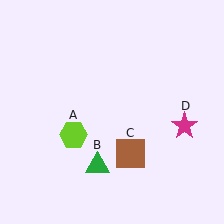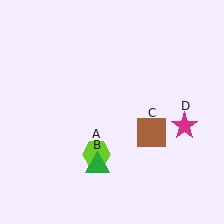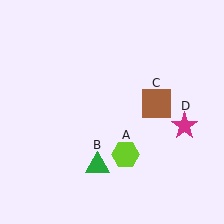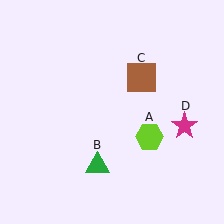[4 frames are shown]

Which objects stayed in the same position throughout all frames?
Green triangle (object B) and magenta star (object D) remained stationary.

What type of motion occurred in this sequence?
The lime hexagon (object A), brown square (object C) rotated counterclockwise around the center of the scene.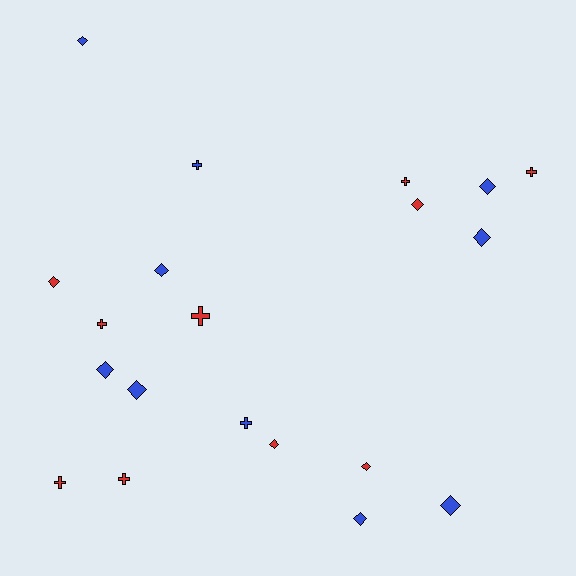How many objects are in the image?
There are 20 objects.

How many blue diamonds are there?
There are 8 blue diamonds.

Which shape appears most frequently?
Diamond, with 12 objects.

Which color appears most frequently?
Blue, with 10 objects.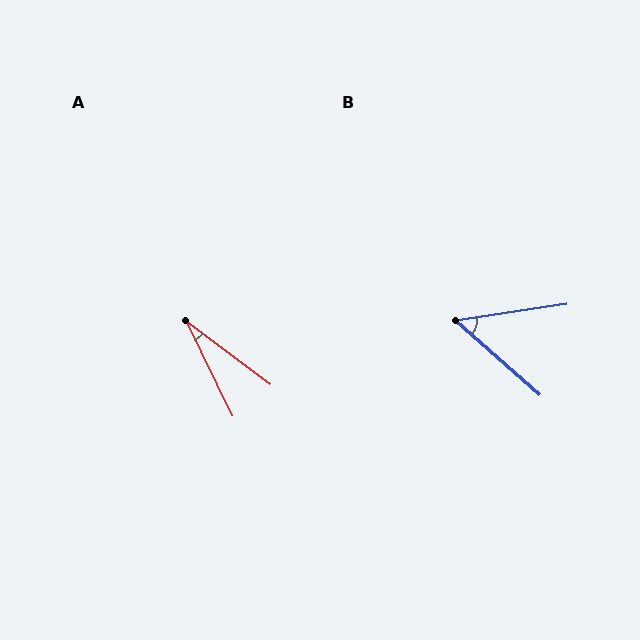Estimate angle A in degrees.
Approximately 27 degrees.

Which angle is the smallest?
A, at approximately 27 degrees.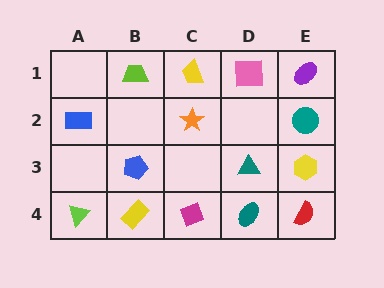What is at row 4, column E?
A red semicircle.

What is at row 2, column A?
A blue rectangle.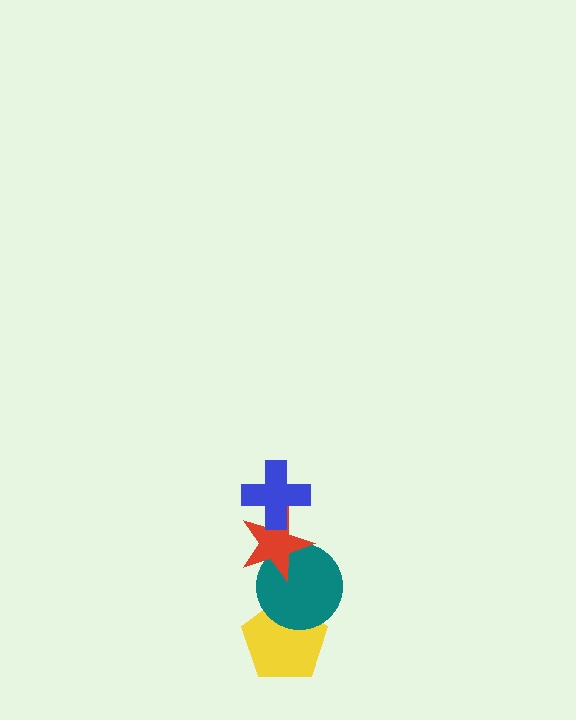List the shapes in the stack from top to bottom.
From top to bottom: the blue cross, the red star, the teal circle, the yellow pentagon.